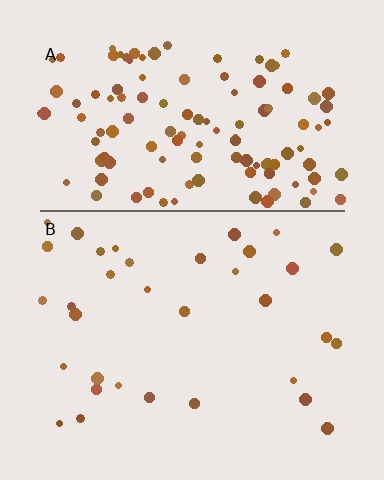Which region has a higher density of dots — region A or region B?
A (the top).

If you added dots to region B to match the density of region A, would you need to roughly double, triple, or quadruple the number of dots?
Approximately quadruple.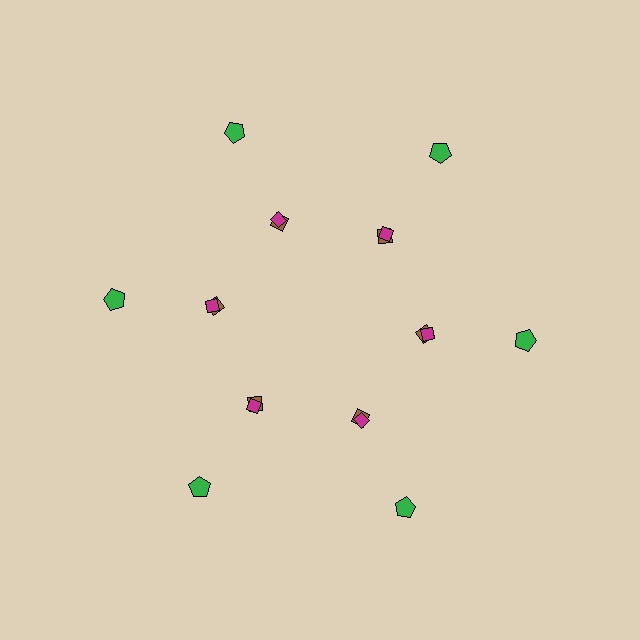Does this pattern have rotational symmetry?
Yes, this pattern has 6-fold rotational symmetry. It looks the same after rotating 60 degrees around the center.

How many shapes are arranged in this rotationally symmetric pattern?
There are 18 shapes, arranged in 6 groups of 3.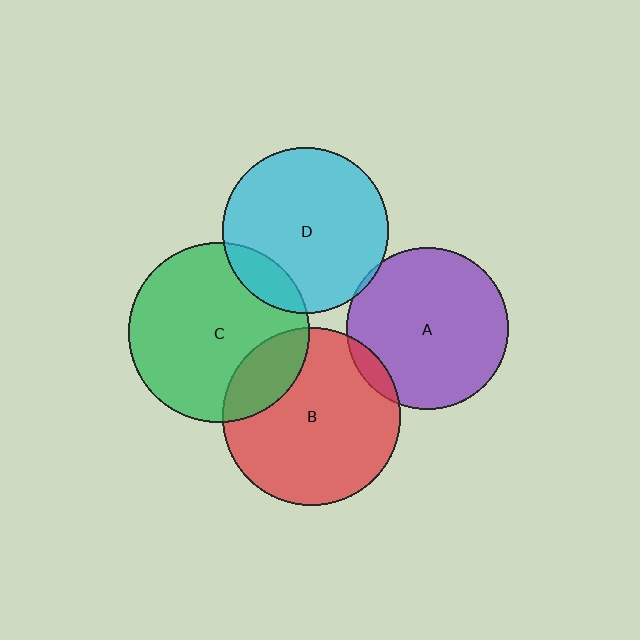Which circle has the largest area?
Circle C (green).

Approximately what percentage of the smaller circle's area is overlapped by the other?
Approximately 5%.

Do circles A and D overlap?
Yes.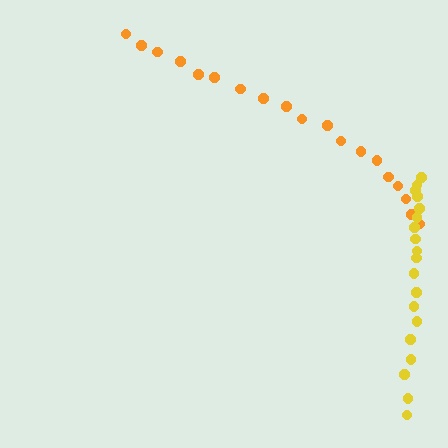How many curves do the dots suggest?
There are 2 distinct paths.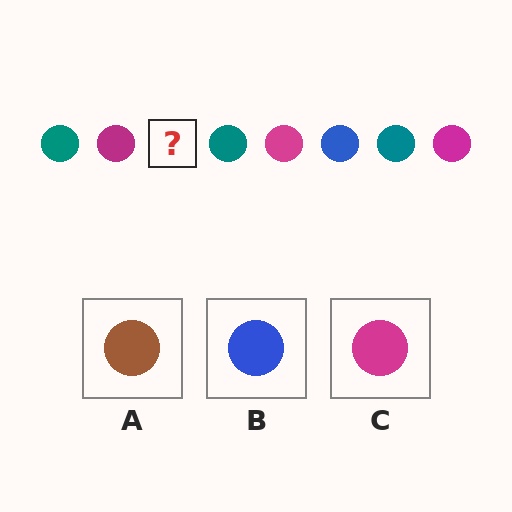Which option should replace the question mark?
Option B.